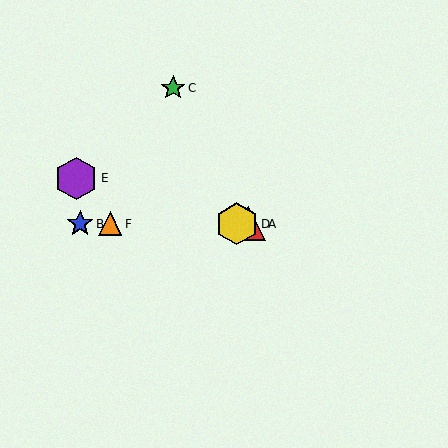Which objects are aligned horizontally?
Objects A, B, D, F are aligned horizontally.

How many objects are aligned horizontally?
4 objects (A, B, D, F) are aligned horizontally.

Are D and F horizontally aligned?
Yes, both are at y≈224.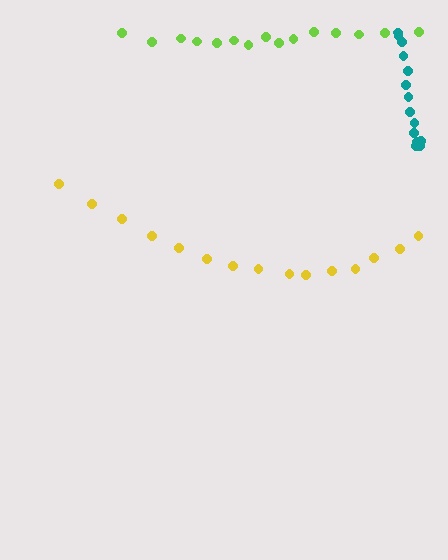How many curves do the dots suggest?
There are 3 distinct paths.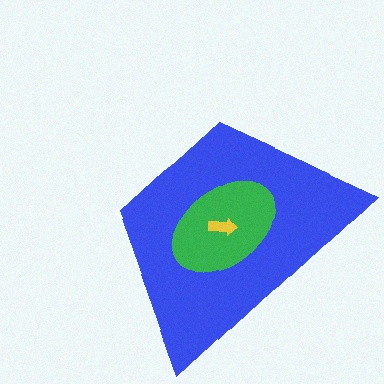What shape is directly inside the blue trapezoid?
The green ellipse.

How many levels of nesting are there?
3.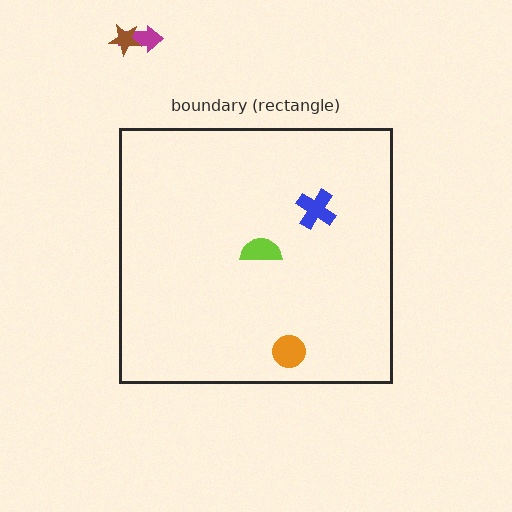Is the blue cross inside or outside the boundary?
Inside.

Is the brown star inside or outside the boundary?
Outside.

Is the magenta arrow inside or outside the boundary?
Outside.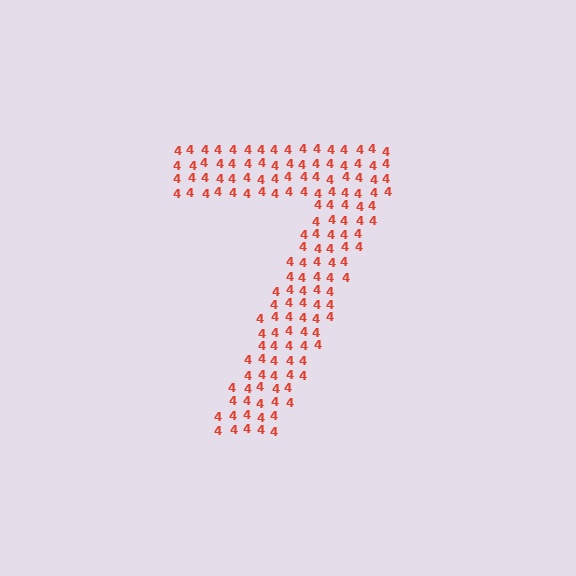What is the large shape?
The large shape is the digit 7.